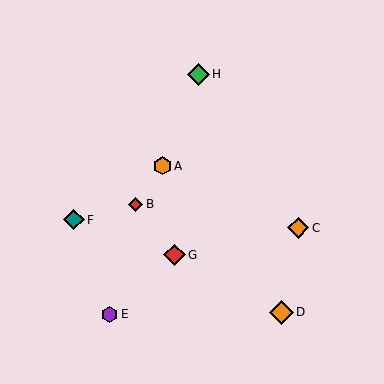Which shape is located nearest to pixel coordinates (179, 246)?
The red diamond (labeled G) at (174, 255) is nearest to that location.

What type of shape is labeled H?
Shape H is a green diamond.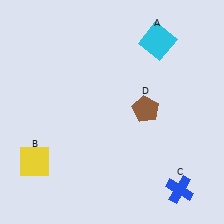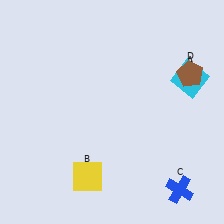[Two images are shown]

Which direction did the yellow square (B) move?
The yellow square (B) moved right.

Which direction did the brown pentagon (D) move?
The brown pentagon (D) moved right.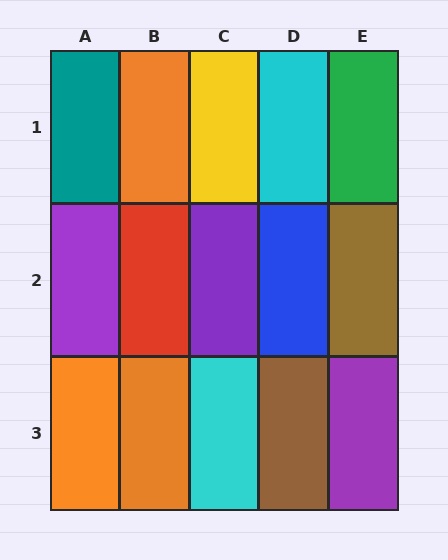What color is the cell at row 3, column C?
Cyan.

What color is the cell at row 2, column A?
Purple.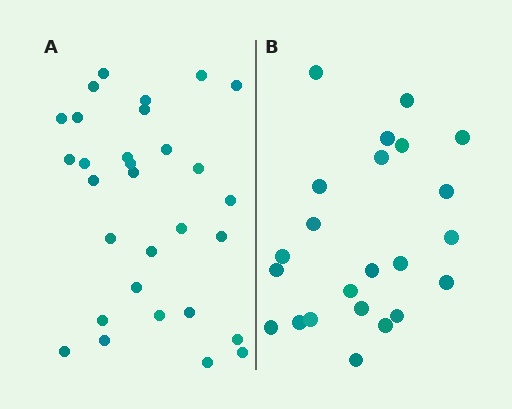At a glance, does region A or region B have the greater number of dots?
Region A (the left region) has more dots.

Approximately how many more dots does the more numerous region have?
Region A has roughly 8 or so more dots than region B.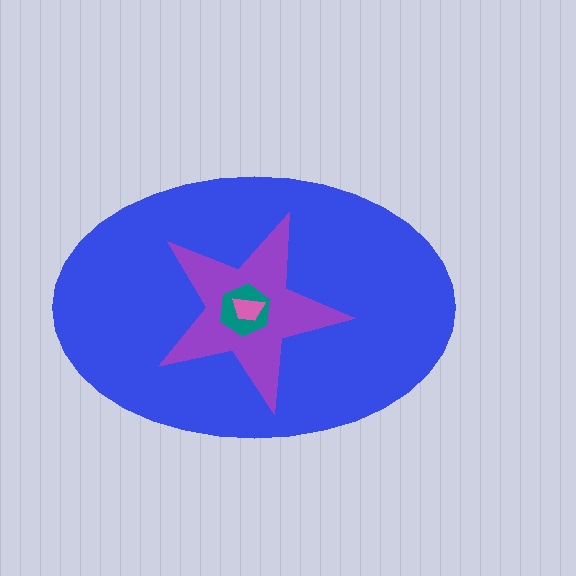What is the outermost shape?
The blue ellipse.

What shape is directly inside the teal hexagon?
The pink trapezoid.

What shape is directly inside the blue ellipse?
The purple star.